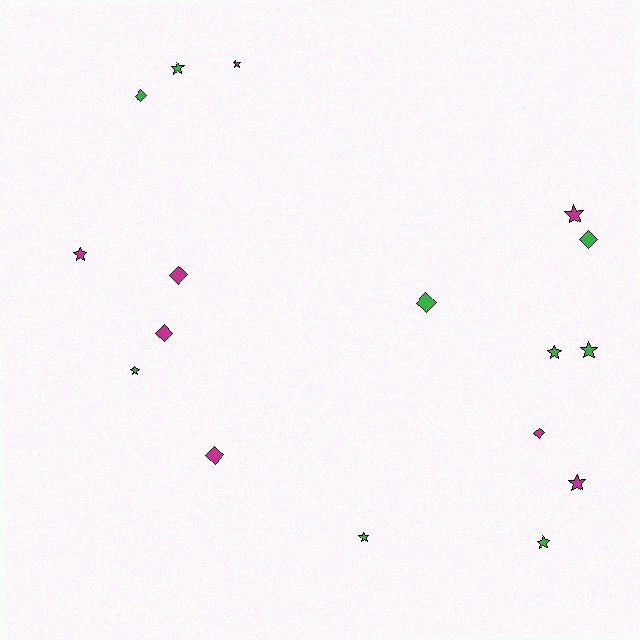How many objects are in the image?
There are 17 objects.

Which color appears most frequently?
Green, with 9 objects.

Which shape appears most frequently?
Star, with 10 objects.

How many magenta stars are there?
There are 4 magenta stars.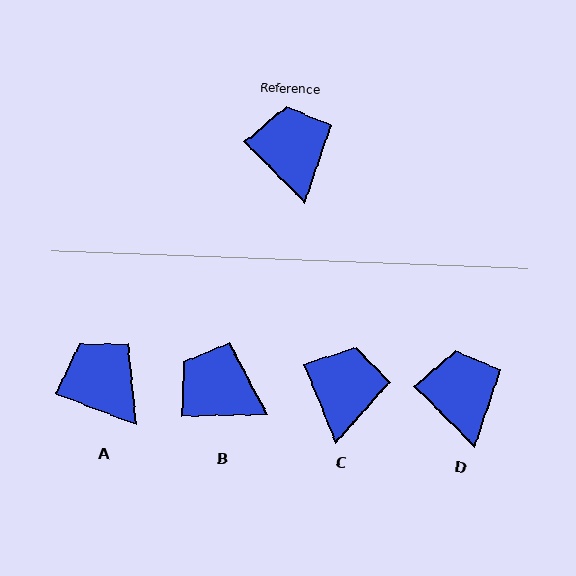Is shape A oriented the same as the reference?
No, it is off by about 24 degrees.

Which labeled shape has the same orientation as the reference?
D.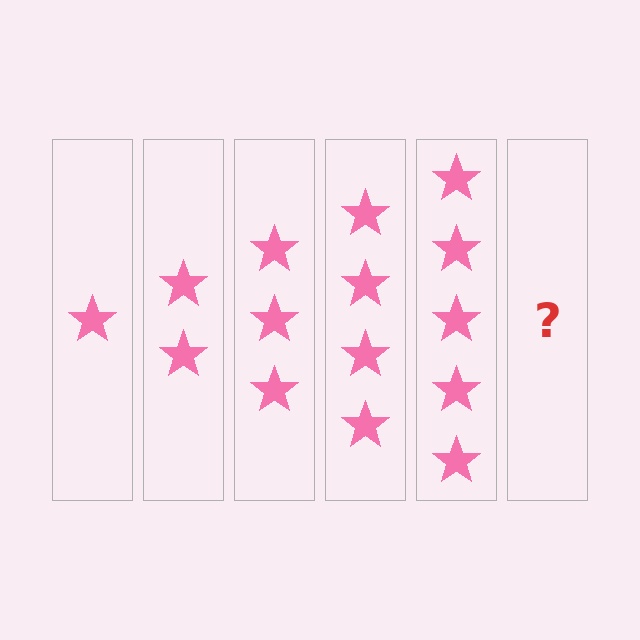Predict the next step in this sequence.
The next step is 6 stars.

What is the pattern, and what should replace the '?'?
The pattern is that each step adds one more star. The '?' should be 6 stars.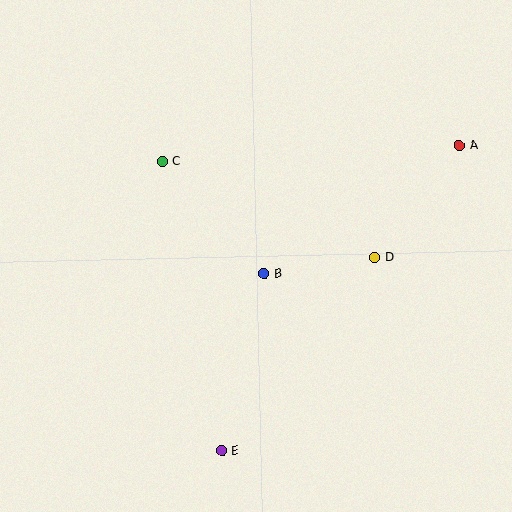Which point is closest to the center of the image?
Point B at (264, 274) is closest to the center.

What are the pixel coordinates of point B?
Point B is at (264, 274).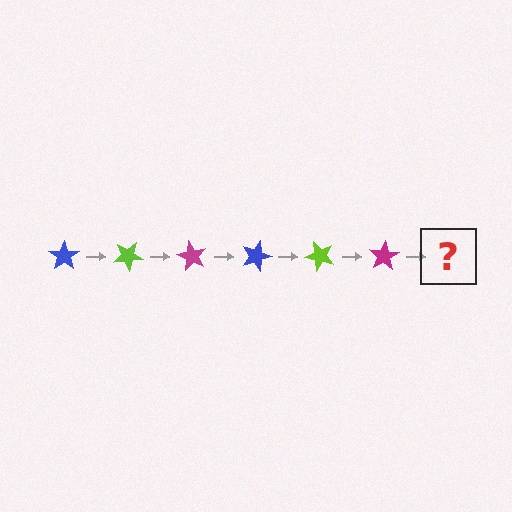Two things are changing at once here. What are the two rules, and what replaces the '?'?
The two rules are that it rotates 30 degrees each step and the color cycles through blue, lime, and magenta. The '?' should be a blue star, rotated 180 degrees from the start.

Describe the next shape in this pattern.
It should be a blue star, rotated 180 degrees from the start.